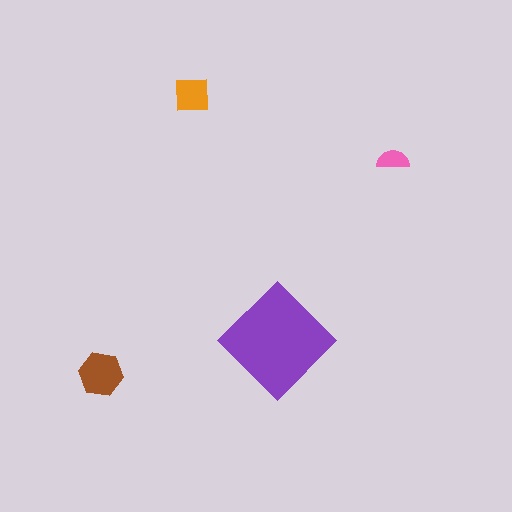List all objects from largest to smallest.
The purple diamond, the brown hexagon, the orange square, the pink semicircle.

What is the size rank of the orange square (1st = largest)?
3rd.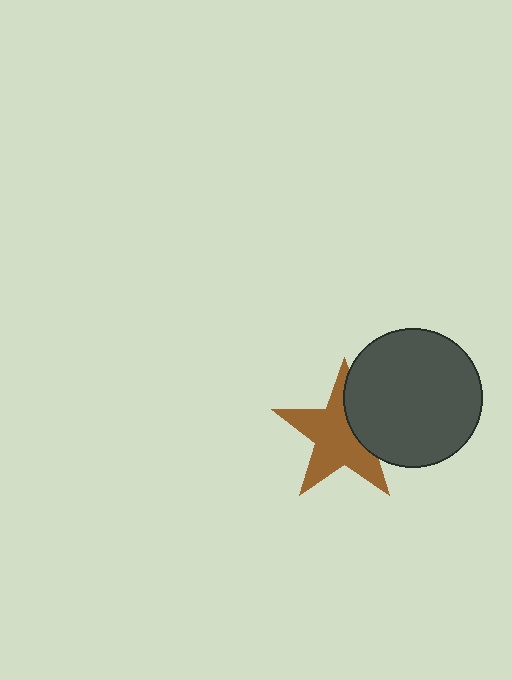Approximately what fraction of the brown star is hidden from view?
Roughly 31% of the brown star is hidden behind the dark gray circle.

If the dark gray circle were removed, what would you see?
You would see the complete brown star.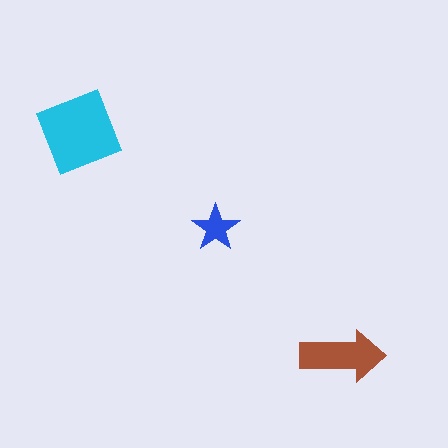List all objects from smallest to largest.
The blue star, the brown arrow, the cyan diamond.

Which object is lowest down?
The brown arrow is bottommost.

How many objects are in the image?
There are 3 objects in the image.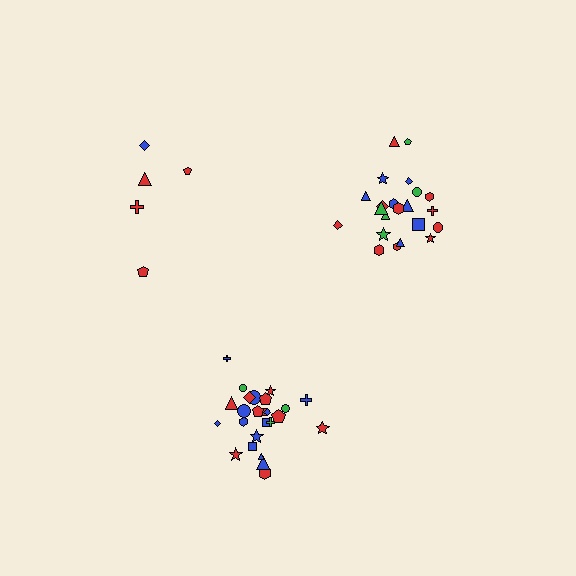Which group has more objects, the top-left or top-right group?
The top-right group.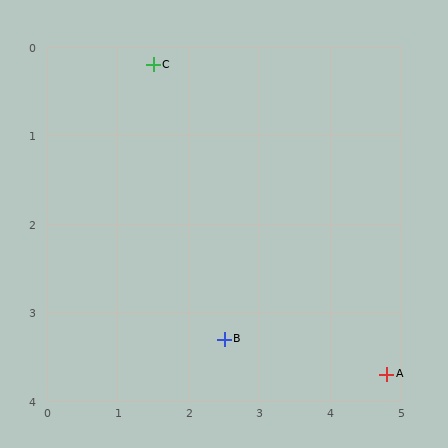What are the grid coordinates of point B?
Point B is at approximately (2.5, 3.3).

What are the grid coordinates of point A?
Point A is at approximately (4.8, 3.7).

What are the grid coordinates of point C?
Point C is at approximately (1.5, 0.2).